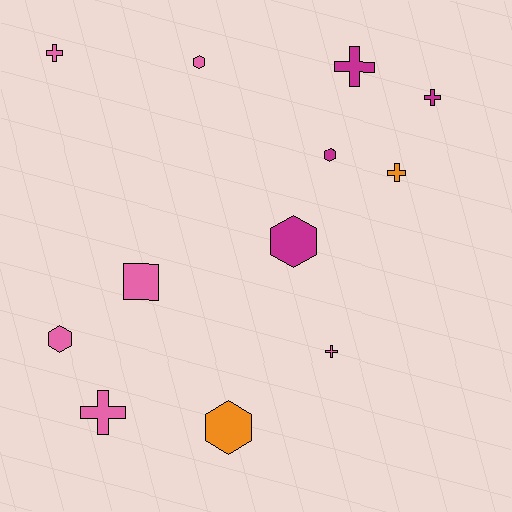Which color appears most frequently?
Pink, with 6 objects.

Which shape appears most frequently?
Cross, with 6 objects.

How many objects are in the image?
There are 12 objects.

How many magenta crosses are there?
There are 2 magenta crosses.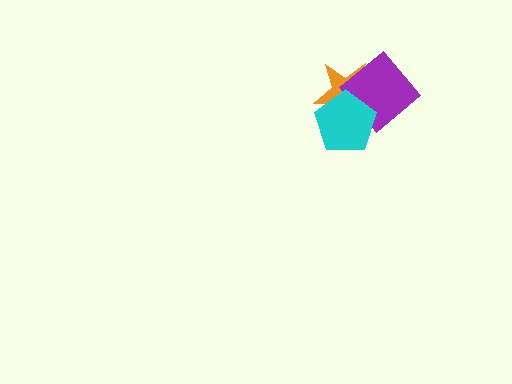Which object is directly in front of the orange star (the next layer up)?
The purple diamond is directly in front of the orange star.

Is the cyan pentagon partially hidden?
No, no other shape covers it.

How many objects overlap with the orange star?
2 objects overlap with the orange star.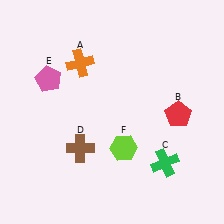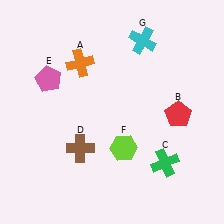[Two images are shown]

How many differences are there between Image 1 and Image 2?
There is 1 difference between the two images.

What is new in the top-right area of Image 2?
A cyan cross (G) was added in the top-right area of Image 2.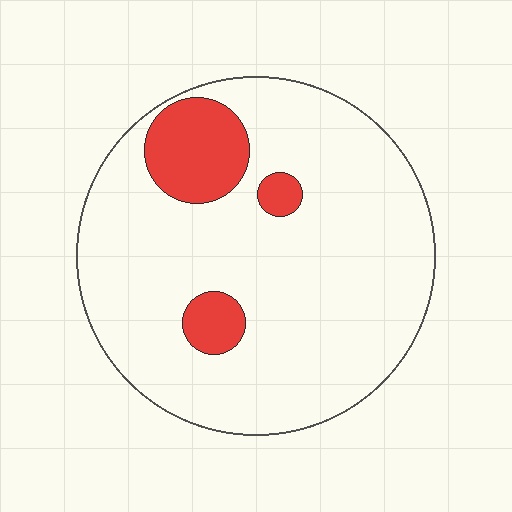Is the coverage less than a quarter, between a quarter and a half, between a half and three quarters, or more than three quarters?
Less than a quarter.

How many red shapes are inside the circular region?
3.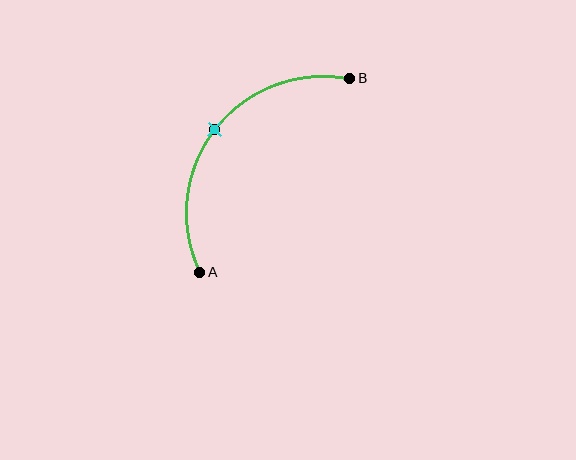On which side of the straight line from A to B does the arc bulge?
The arc bulges above and to the left of the straight line connecting A and B.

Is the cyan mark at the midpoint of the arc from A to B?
Yes. The cyan mark lies on the arc at equal arc-length from both A and B — it is the arc midpoint.